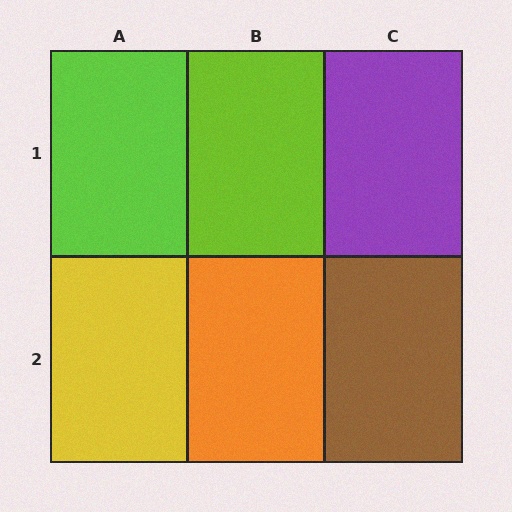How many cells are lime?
2 cells are lime.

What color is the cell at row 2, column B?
Orange.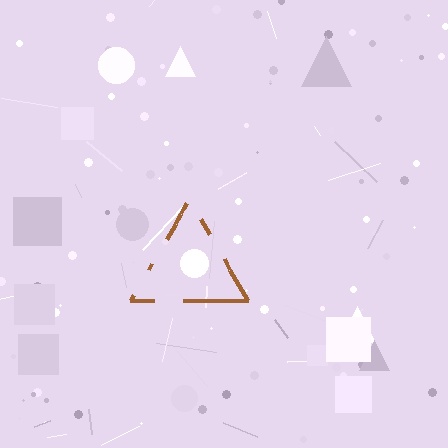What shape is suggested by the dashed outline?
The dashed outline suggests a triangle.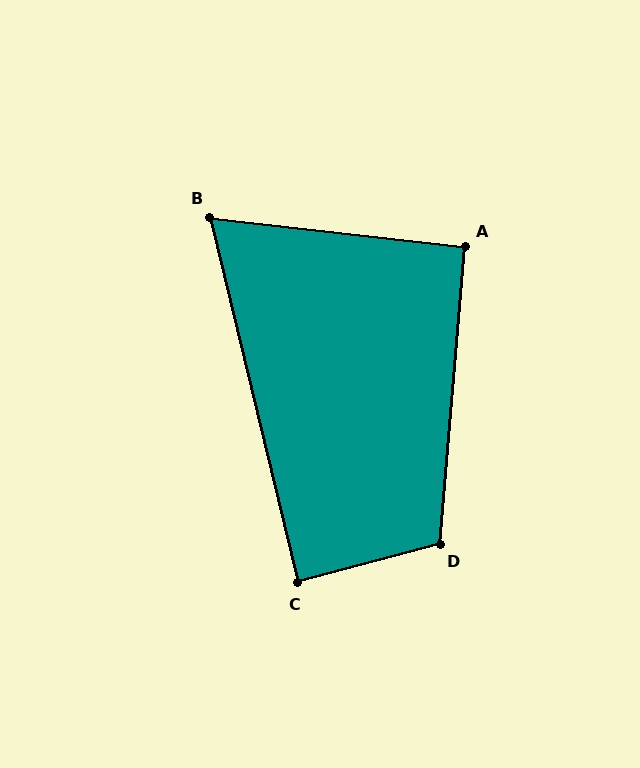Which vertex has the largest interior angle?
D, at approximately 110 degrees.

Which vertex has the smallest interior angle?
B, at approximately 70 degrees.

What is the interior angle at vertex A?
Approximately 92 degrees (approximately right).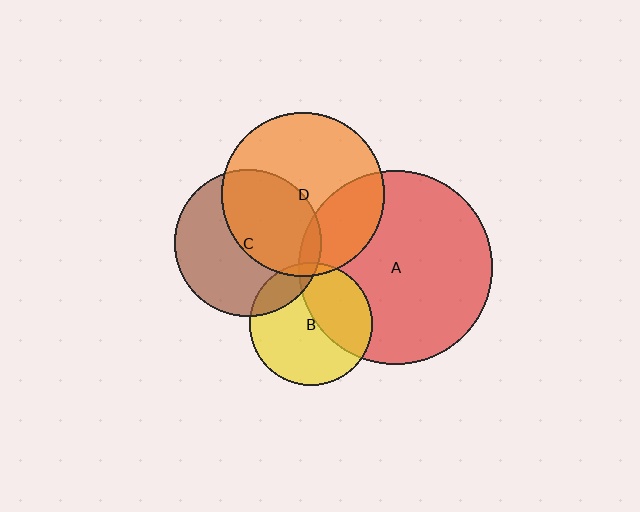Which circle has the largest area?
Circle A (red).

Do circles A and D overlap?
Yes.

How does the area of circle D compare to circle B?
Approximately 1.8 times.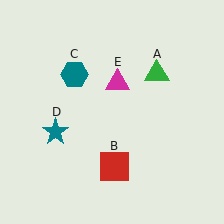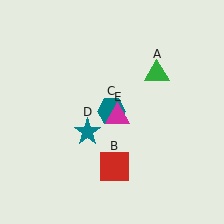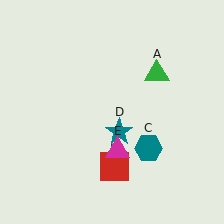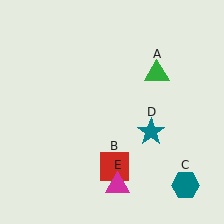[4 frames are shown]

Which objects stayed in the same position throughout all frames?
Green triangle (object A) and red square (object B) remained stationary.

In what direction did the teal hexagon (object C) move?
The teal hexagon (object C) moved down and to the right.